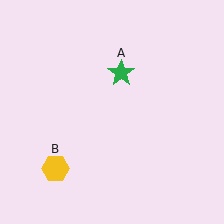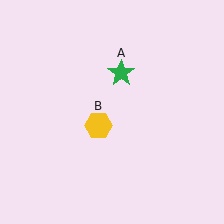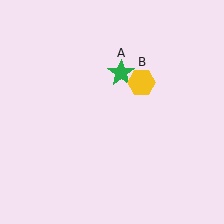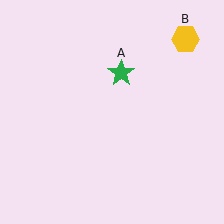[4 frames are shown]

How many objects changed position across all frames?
1 object changed position: yellow hexagon (object B).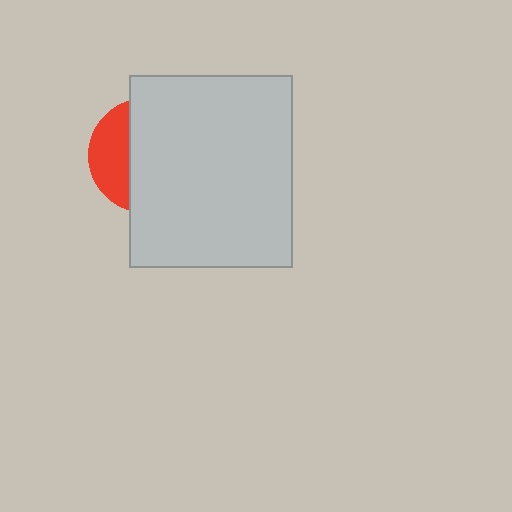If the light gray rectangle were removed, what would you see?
You would see the complete red circle.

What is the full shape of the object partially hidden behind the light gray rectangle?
The partially hidden object is a red circle.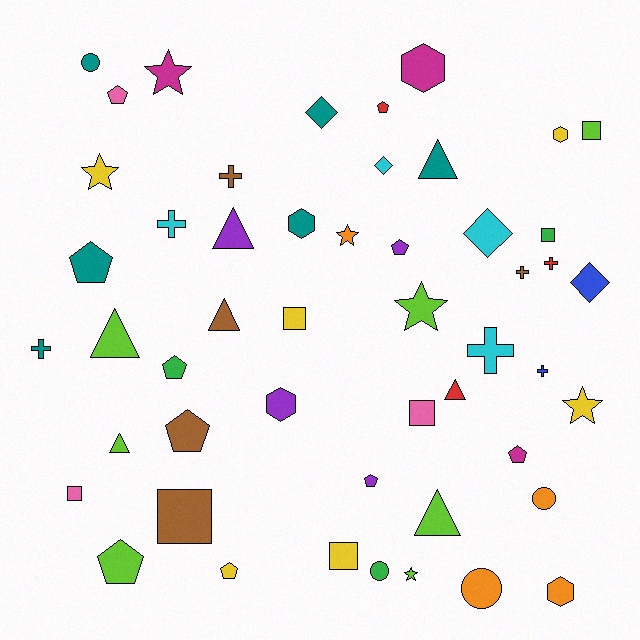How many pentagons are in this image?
There are 10 pentagons.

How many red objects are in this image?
There are 3 red objects.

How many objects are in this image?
There are 50 objects.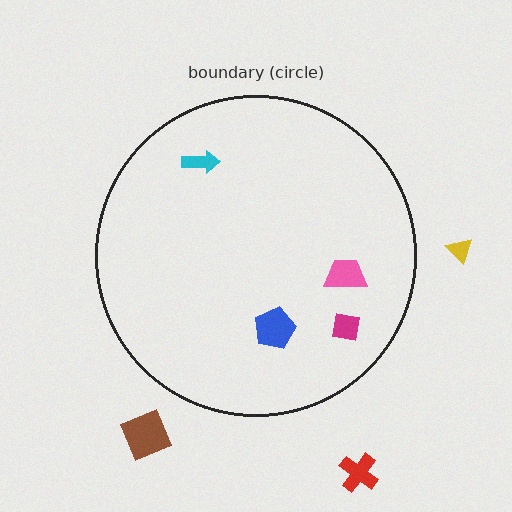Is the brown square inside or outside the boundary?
Outside.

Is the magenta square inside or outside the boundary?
Inside.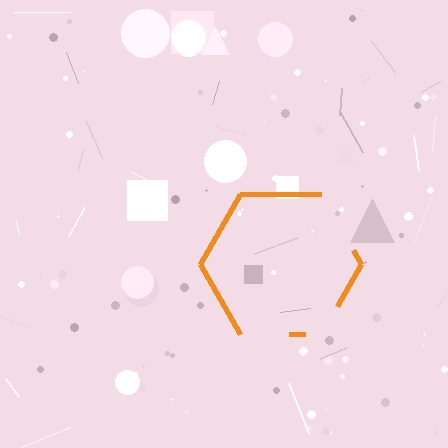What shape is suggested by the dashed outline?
The dashed outline suggests a hexagon.